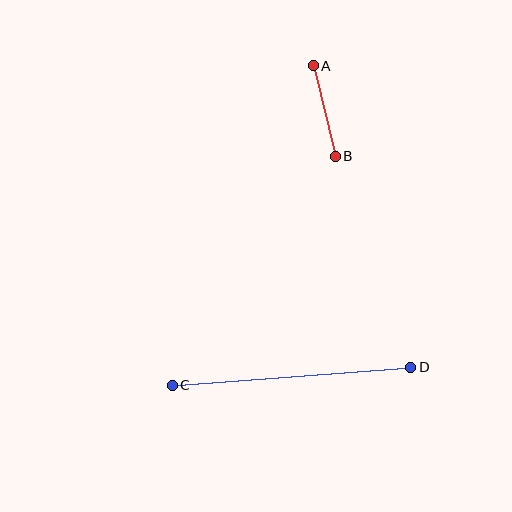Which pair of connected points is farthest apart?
Points C and D are farthest apart.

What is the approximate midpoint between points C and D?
The midpoint is at approximately (292, 376) pixels.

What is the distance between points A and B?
The distance is approximately 93 pixels.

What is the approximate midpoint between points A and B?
The midpoint is at approximately (324, 111) pixels.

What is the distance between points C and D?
The distance is approximately 239 pixels.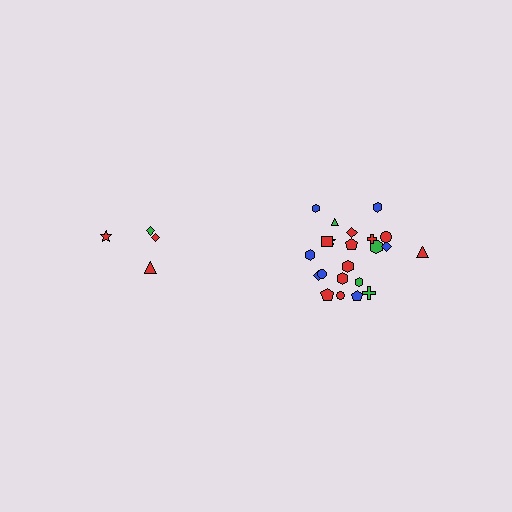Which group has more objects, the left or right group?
The right group.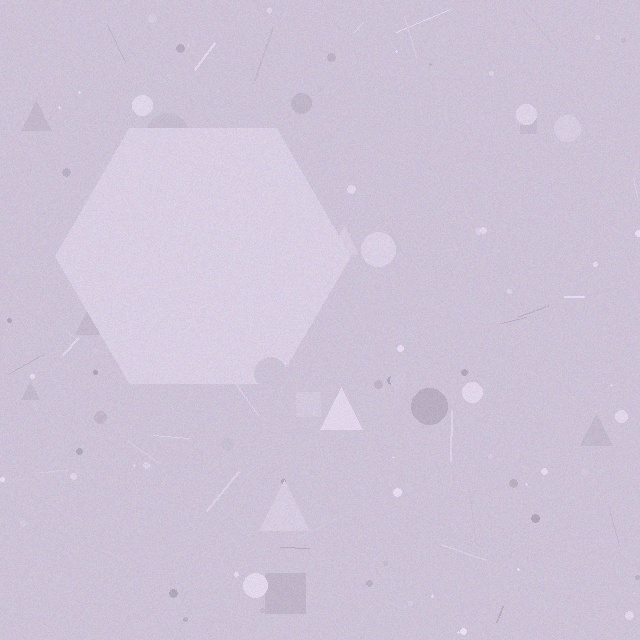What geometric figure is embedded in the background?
A hexagon is embedded in the background.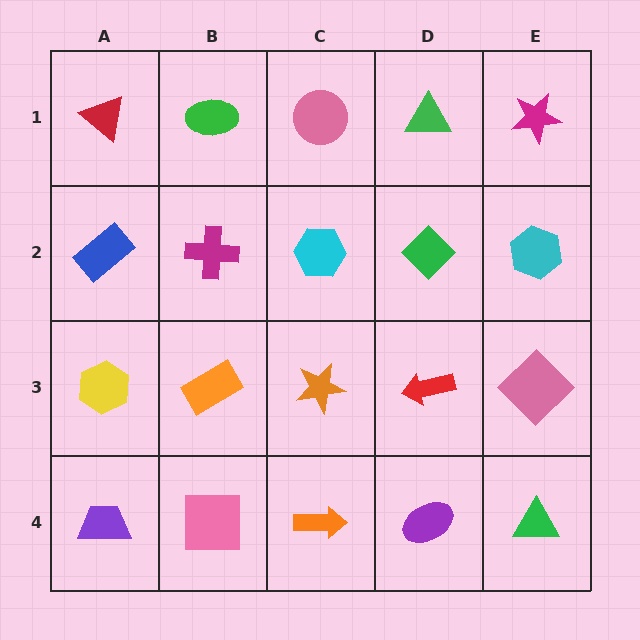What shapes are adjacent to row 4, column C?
An orange star (row 3, column C), a pink square (row 4, column B), a purple ellipse (row 4, column D).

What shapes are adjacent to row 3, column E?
A cyan hexagon (row 2, column E), a green triangle (row 4, column E), a red arrow (row 3, column D).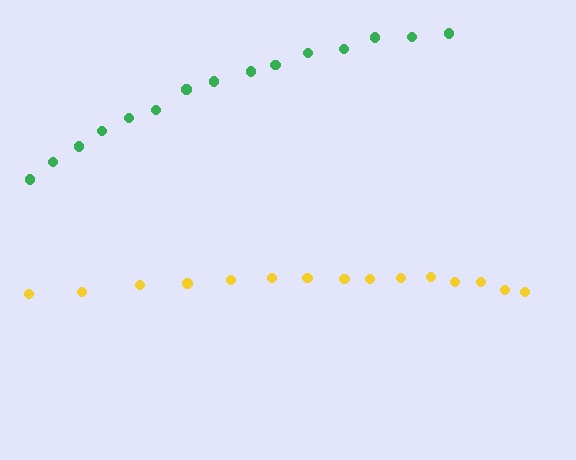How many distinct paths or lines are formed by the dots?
There are 2 distinct paths.